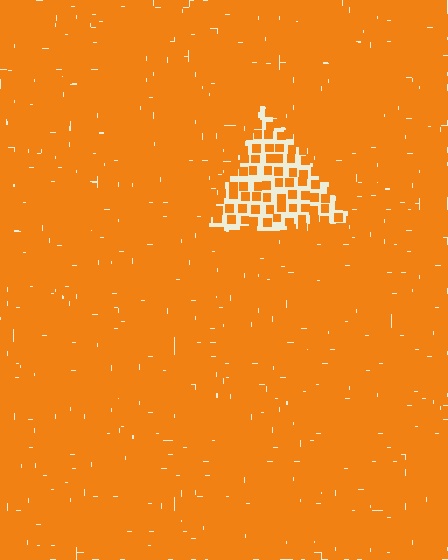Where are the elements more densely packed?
The elements are more densely packed outside the triangle boundary.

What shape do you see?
I see a triangle.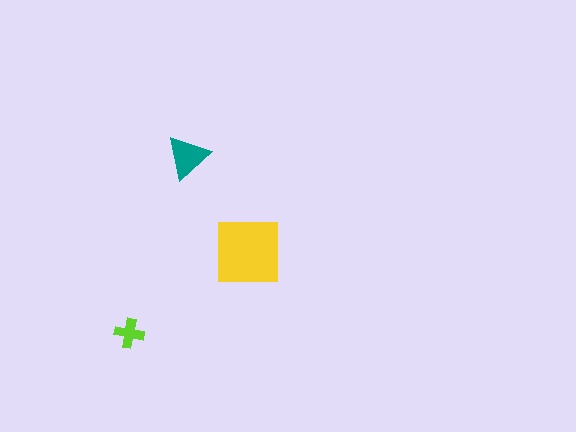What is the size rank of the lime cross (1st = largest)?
3rd.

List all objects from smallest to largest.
The lime cross, the teal triangle, the yellow square.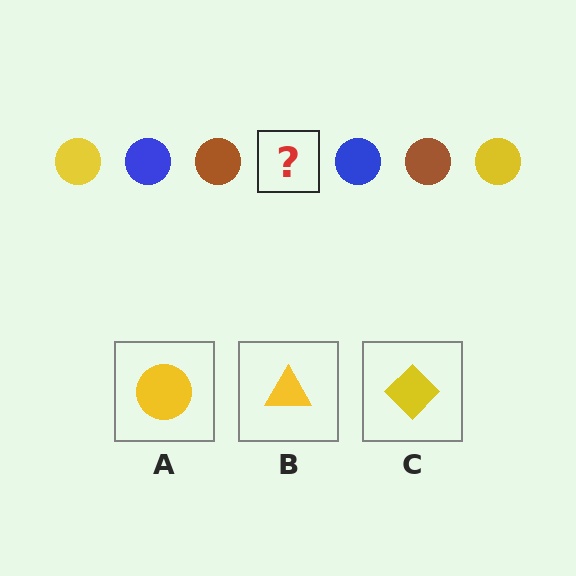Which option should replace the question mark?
Option A.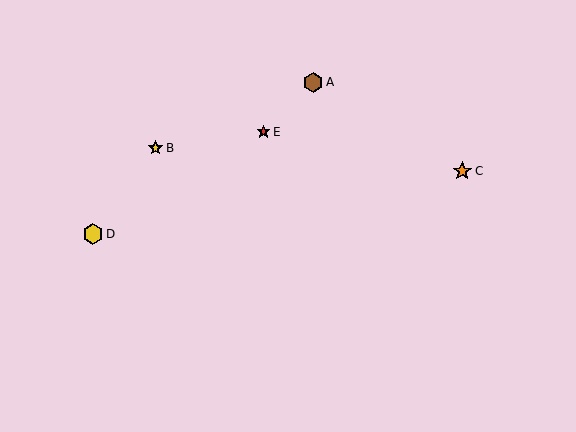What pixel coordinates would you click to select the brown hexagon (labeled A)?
Click at (313, 82) to select the brown hexagon A.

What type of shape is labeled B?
Shape B is a yellow star.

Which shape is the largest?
The yellow hexagon (labeled D) is the largest.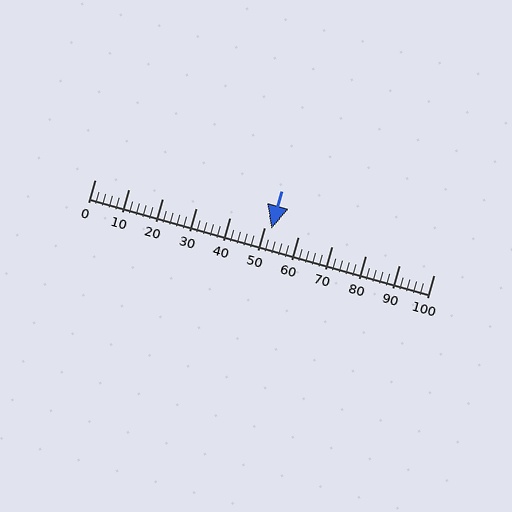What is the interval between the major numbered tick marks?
The major tick marks are spaced 10 units apart.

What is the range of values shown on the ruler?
The ruler shows values from 0 to 100.